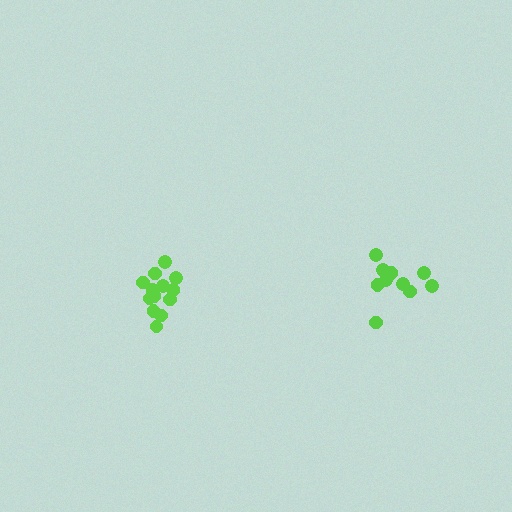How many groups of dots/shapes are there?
There are 2 groups.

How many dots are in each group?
Group 1: 13 dots, Group 2: 10 dots (23 total).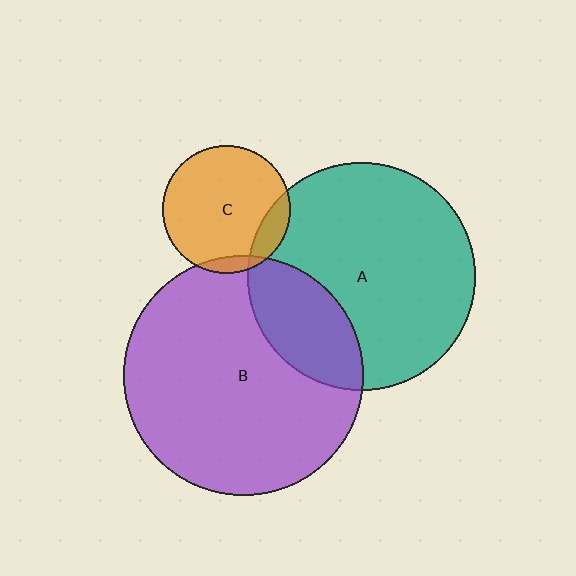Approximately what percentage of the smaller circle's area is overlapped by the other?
Approximately 15%.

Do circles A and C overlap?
Yes.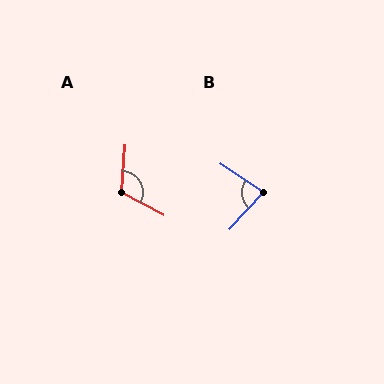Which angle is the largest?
A, at approximately 113 degrees.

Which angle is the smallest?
B, at approximately 81 degrees.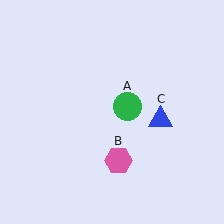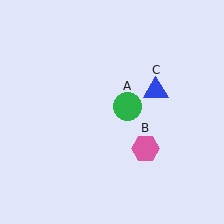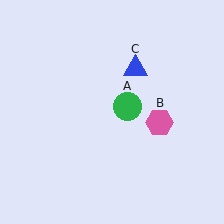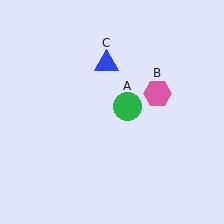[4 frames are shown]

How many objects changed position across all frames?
2 objects changed position: pink hexagon (object B), blue triangle (object C).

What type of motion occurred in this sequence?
The pink hexagon (object B), blue triangle (object C) rotated counterclockwise around the center of the scene.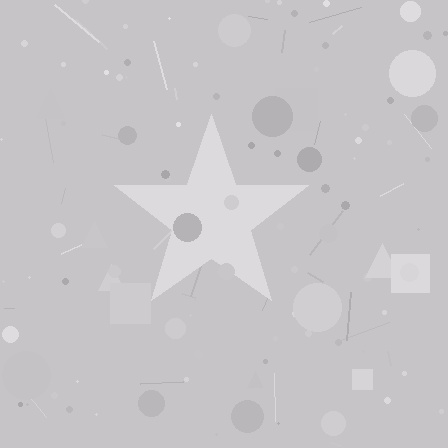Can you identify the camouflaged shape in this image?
The camouflaged shape is a star.